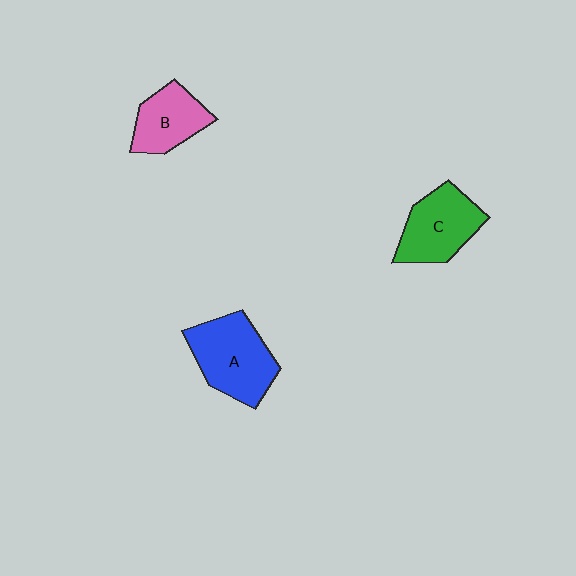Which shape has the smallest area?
Shape B (pink).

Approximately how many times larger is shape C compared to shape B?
Approximately 1.2 times.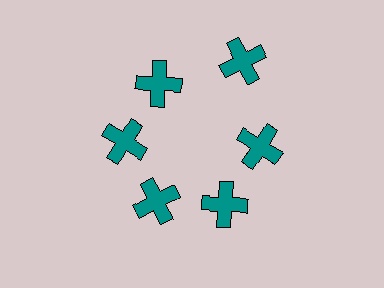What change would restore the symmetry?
The symmetry would be restored by moving it inward, back onto the ring so that all 6 crosses sit at equal angles and equal distance from the center.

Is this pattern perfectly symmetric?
No. The 6 teal crosses are arranged in a ring, but one element near the 1 o'clock position is pushed outward from the center, breaking the 6-fold rotational symmetry.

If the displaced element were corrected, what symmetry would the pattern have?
It would have 6-fold rotational symmetry — the pattern would map onto itself every 60 degrees.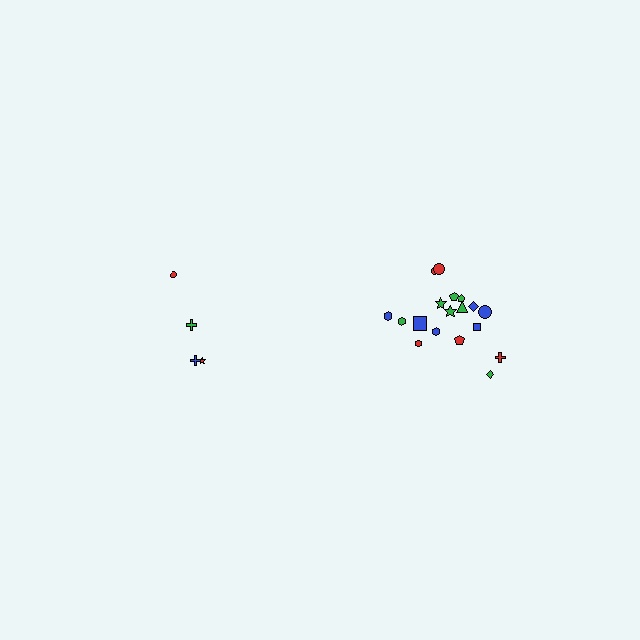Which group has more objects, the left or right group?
The right group.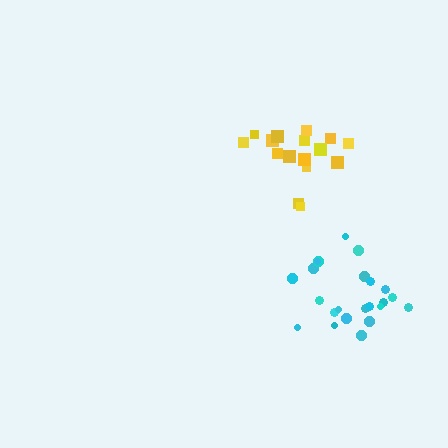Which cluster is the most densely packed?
Yellow.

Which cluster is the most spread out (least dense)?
Cyan.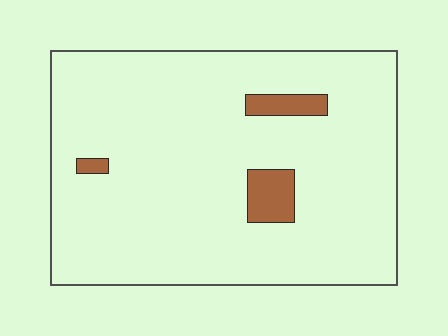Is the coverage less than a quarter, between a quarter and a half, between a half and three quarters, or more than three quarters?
Less than a quarter.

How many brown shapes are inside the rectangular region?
3.